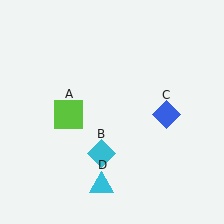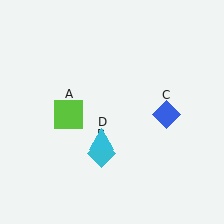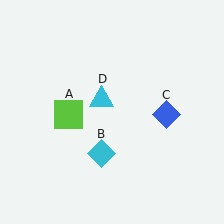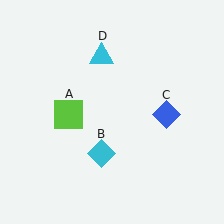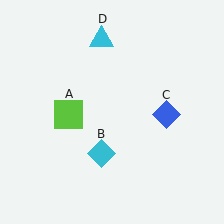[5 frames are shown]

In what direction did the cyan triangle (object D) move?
The cyan triangle (object D) moved up.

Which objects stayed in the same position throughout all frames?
Lime square (object A) and cyan diamond (object B) and blue diamond (object C) remained stationary.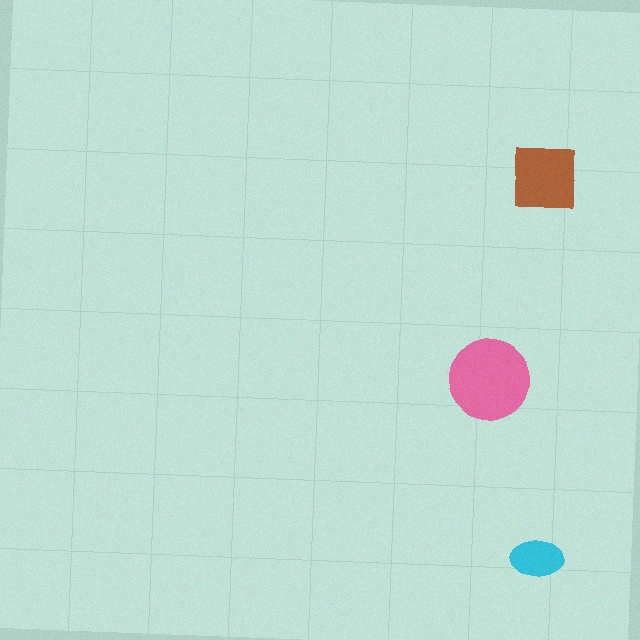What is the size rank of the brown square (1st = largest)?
2nd.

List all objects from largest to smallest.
The pink circle, the brown square, the cyan ellipse.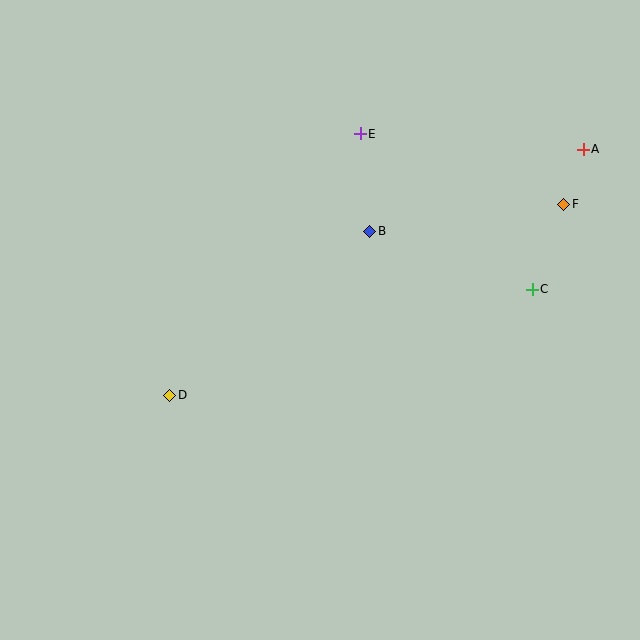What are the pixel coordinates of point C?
Point C is at (532, 290).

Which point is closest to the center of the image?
Point B at (370, 231) is closest to the center.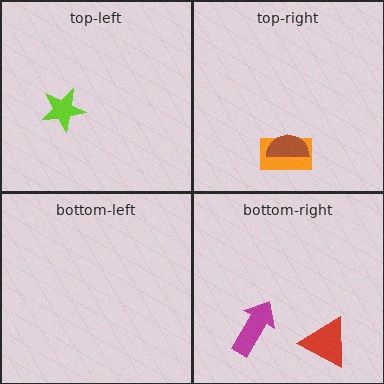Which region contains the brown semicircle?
The top-right region.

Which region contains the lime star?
The top-left region.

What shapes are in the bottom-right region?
The red triangle, the magenta arrow.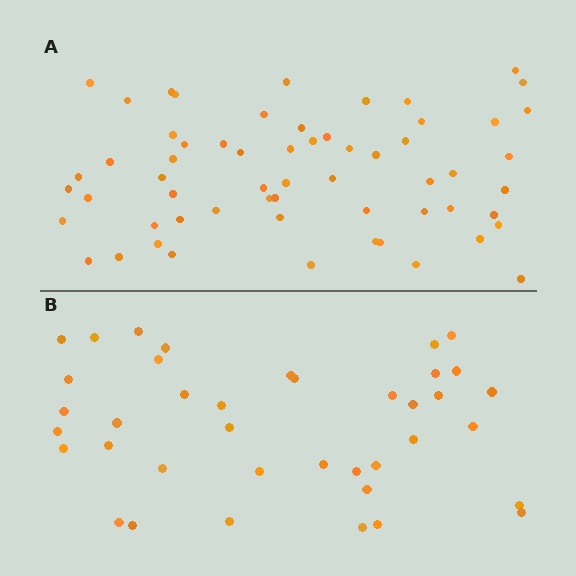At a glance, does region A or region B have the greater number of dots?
Region A (the top region) has more dots.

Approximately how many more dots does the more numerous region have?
Region A has approximately 20 more dots than region B.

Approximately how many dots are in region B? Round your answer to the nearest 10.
About 40 dots. (The exact count is 39, which rounds to 40.)